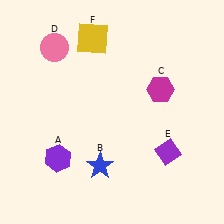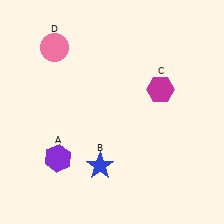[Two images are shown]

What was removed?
The purple diamond (E), the yellow square (F) were removed in Image 2.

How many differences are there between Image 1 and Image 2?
There are 2 differences between the two images.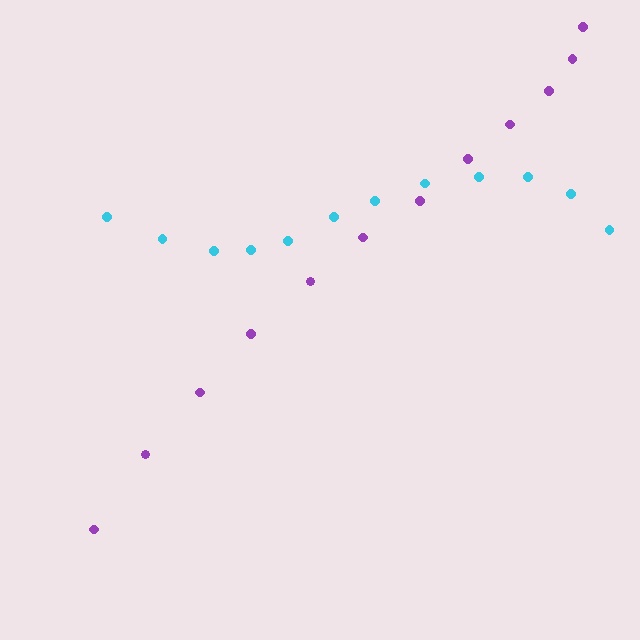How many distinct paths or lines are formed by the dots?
There are 2 distinct paths.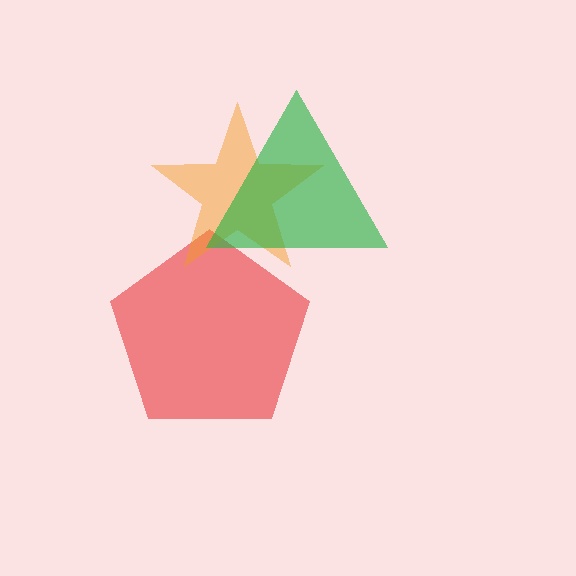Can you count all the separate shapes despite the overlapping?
Yes, there are 3 separate shapes.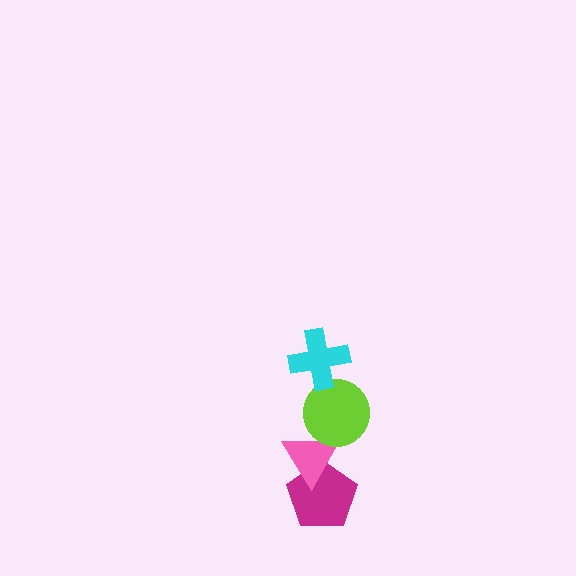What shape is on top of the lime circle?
The cyan cross is on top of the lime circle.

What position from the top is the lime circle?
The lime circle is 2nd from the top.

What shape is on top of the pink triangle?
The lime circle is on top of the pink triangle.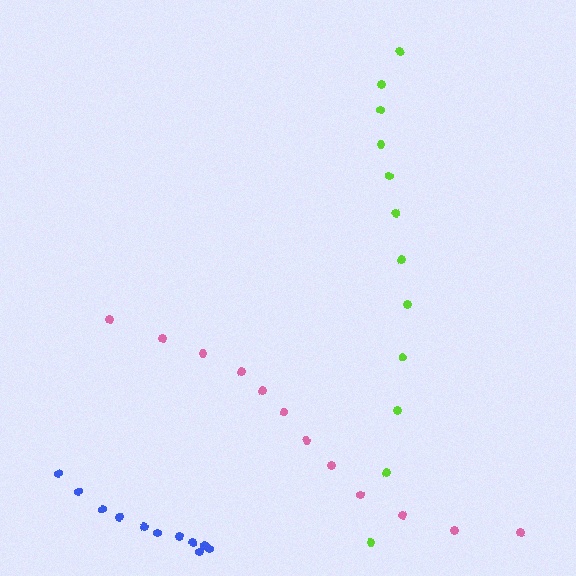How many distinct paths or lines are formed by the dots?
There are 3 distinct paths.